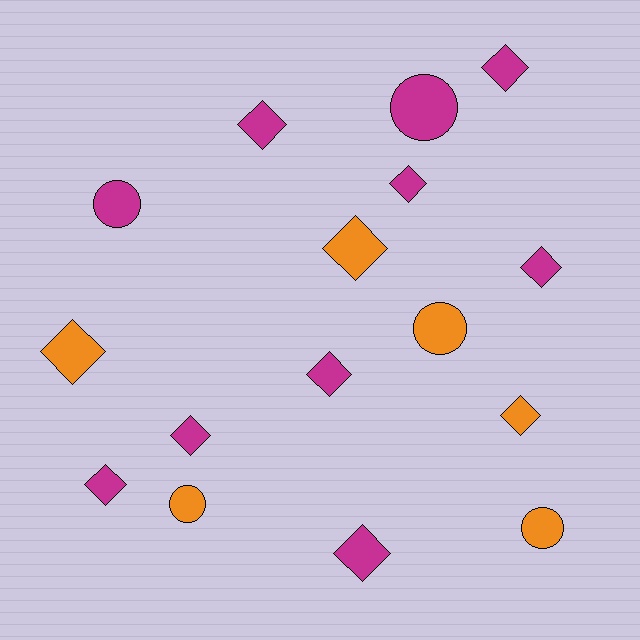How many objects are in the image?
There are 16 objects.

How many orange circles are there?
There are 3 orange circles.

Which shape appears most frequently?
Diamond, with 11 objects.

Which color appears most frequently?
Magenta, with 10 objects.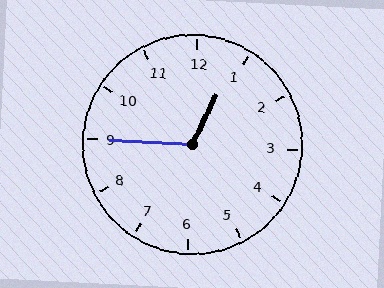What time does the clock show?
12:45.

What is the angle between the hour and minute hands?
Approximately 112 degrees.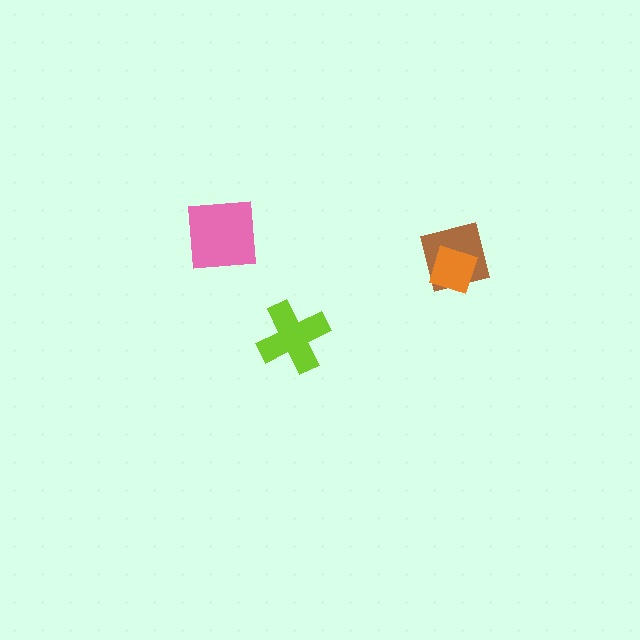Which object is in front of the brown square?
The orange diamond is in front of the brown square.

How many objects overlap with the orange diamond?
1 object overlaps with the orange diamond.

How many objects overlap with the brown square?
1 object overlaps with the brown square.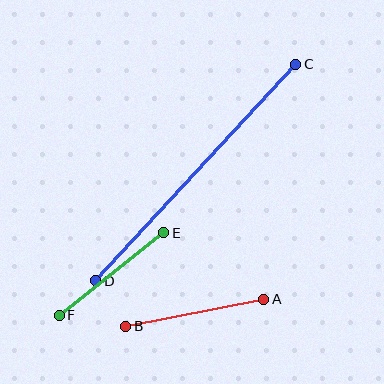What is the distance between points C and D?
The distance is approximately 295 pixels.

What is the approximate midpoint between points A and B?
The midpoint is at approximately (195, 313) pixels.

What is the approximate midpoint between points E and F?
The midpoint is at approximately (111, 274) pixels.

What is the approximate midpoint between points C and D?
The midpoint is at approximately (196, 172) pixels.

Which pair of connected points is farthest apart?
Points C and D are farthest apart.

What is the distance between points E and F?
The distance is approximately 133 pixels.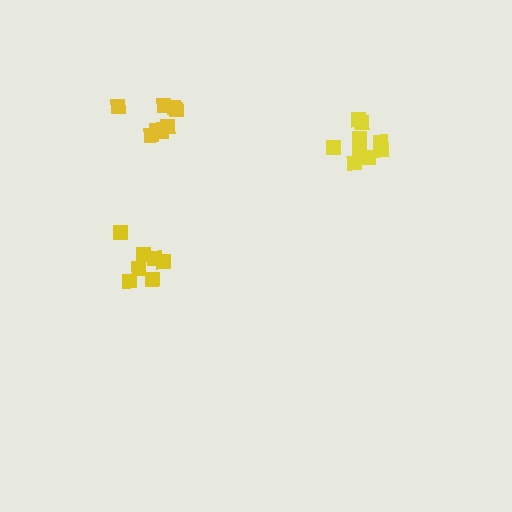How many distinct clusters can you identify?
There are 3 distinct clusters.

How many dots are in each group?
Group 1: 7 dots, Group 2: 9 dots, Group 3: 9 dots (25 total).